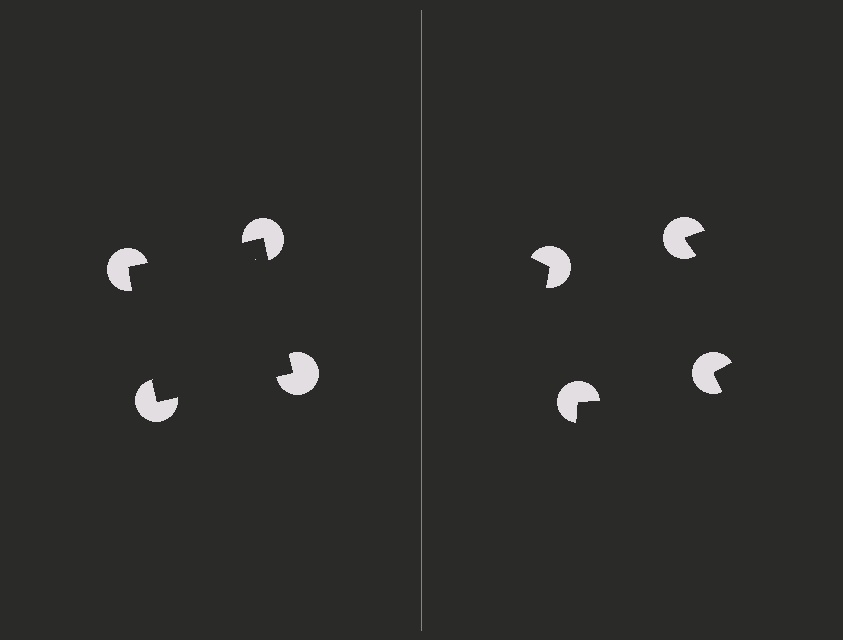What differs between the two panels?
The pac-man discs are positioned identically on both sides; only the wedge orientations differ. On the left they align to a square; on the right they are misaligned.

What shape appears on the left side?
An illusory square.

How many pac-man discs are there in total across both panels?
8 — 4 on each side.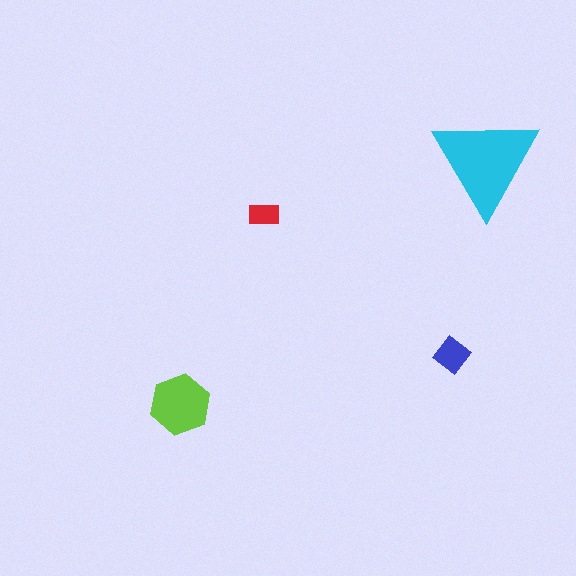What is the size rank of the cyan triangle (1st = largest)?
1st.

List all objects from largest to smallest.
The cyan triangle, the lime hexagon, the blue diamond, the red rectangle.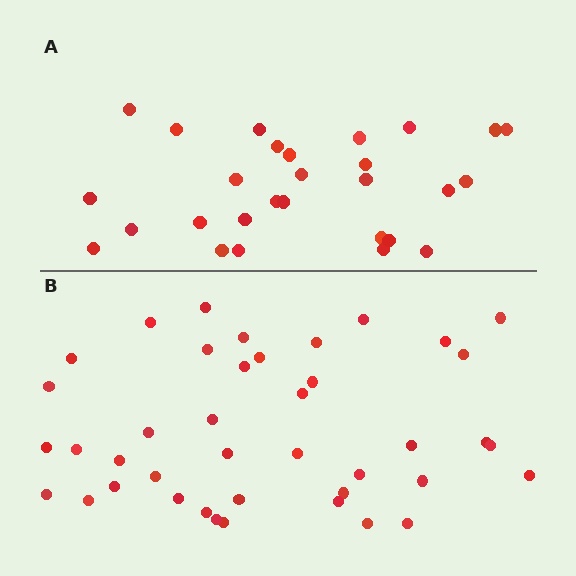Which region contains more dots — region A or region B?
Region B (the bottom region) has more dots.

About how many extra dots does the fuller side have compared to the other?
Region B has approximately 15 more dots than region A.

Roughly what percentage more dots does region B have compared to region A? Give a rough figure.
About 45% more.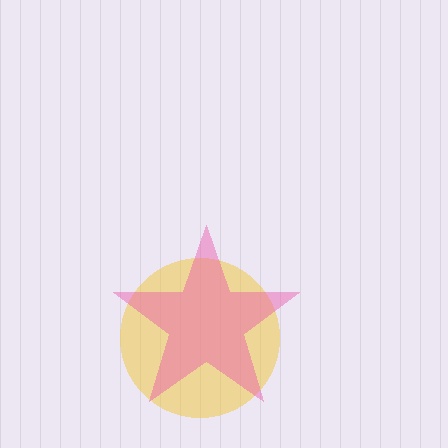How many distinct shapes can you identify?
There are 2 distinct shapes: a yellow circle, a pink star.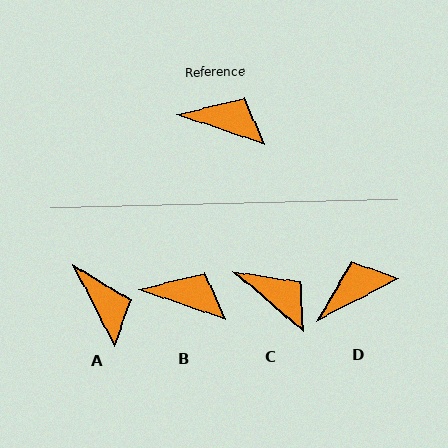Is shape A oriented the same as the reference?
No, it is off by about 44 degrees.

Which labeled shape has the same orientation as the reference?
B.